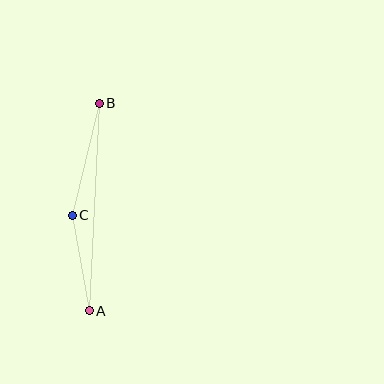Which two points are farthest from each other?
Points A and B are farthest from each other.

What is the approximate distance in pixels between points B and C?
The distance between B and C is approximately 115 pixels.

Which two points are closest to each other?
Points A and C are closest to each other.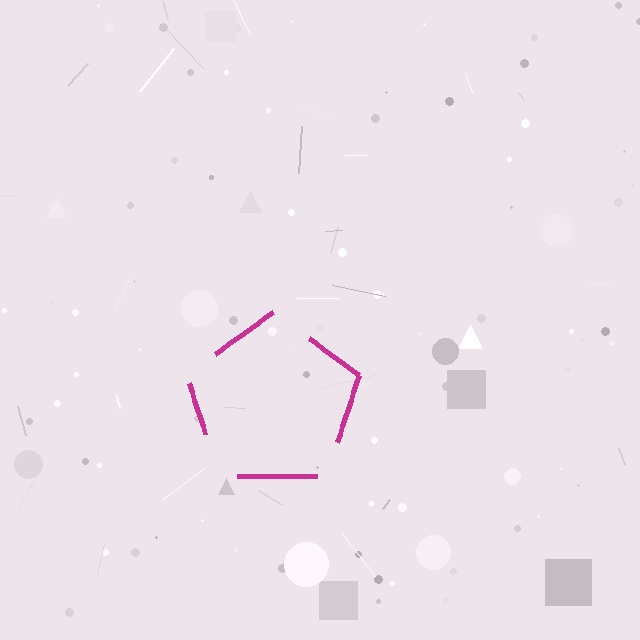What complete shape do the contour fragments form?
The contour fragments form a pentagon.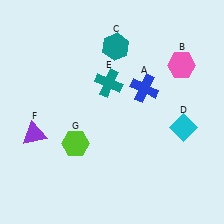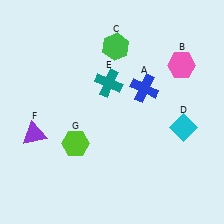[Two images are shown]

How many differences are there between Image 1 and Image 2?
There is 1 difference between the two images.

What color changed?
The hexagon (C) changed from teal in Image 1 to green in Image 2.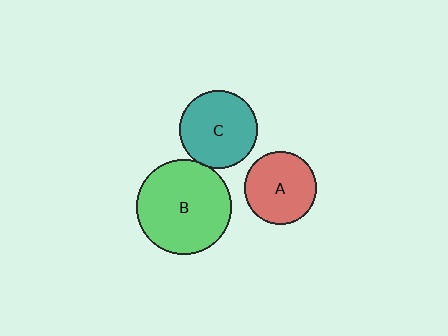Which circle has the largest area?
Circle B (green).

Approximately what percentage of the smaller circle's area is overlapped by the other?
Approximately 5%.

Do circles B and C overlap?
Yes.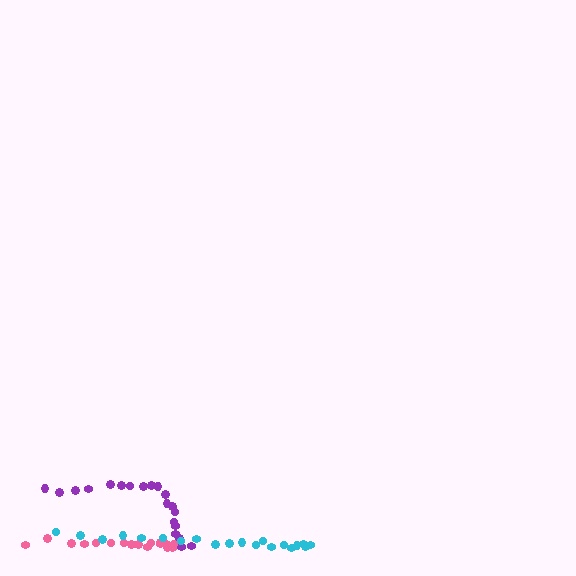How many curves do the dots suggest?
There are 3 distinct paths.